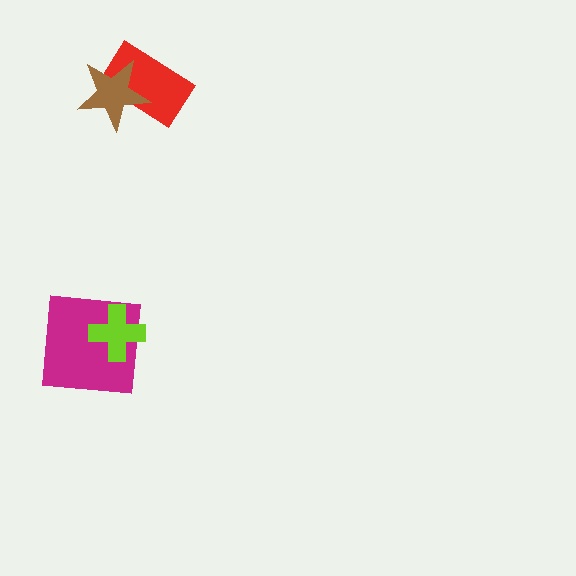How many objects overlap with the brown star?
1 object overlaps with the brown star.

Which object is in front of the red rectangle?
The brown star is in front of the red rectangle.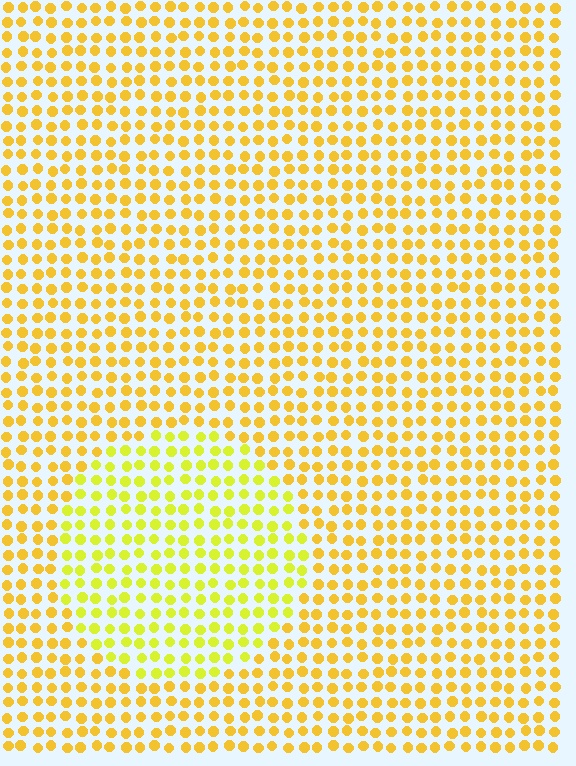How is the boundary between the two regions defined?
The boundary is defined purely by a slight shift in hue (about 23 degrees). Spacing, size, and orientation are identical on both sides.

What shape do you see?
I see a circle.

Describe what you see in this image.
The image is filled with small yellow elements in a uniform arrangement. A circle-shaped region is visible where the elements are tinted to a slightly different hue, forming a subtle color boundary.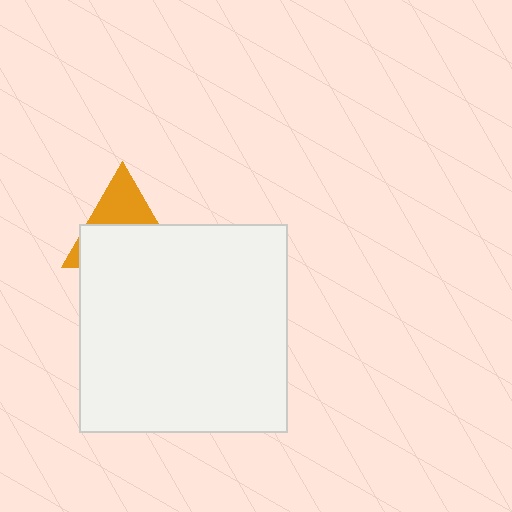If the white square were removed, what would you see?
You would see the complete orange triangle.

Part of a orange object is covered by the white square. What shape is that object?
It is a triangle.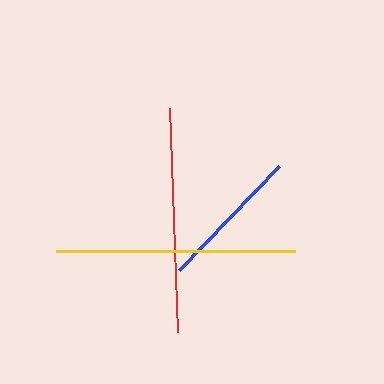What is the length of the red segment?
The red segment is approximately 224 pixels long.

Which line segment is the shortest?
The blue line is the shortest at approximately 145 pixels.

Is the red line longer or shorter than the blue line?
The red line is longer than the blue line.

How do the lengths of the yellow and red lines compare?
The yellow and red lines are approximately the same length.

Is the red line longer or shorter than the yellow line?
The yellow line is longer than the red line.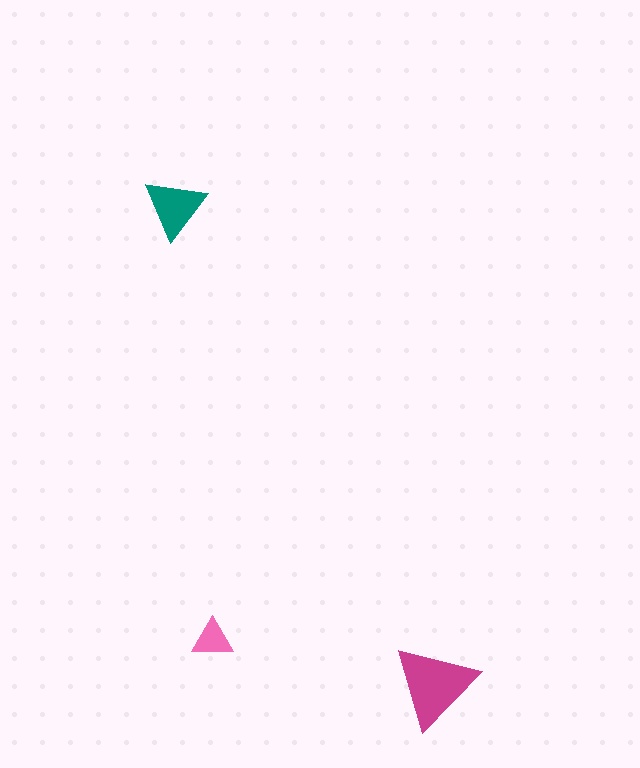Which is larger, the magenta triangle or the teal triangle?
The magenta one.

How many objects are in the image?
There are 3 objects in the image.